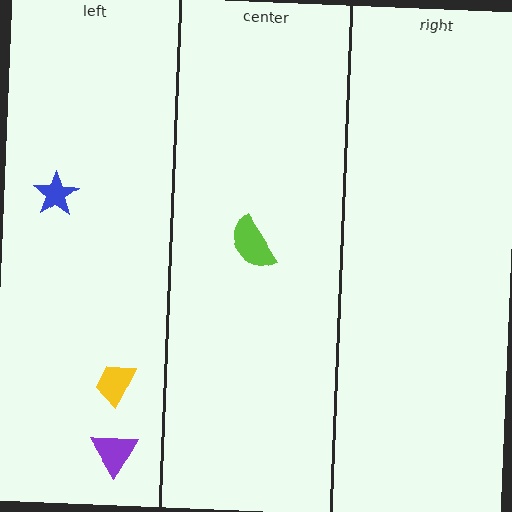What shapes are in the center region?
The lime semicircle.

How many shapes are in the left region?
3.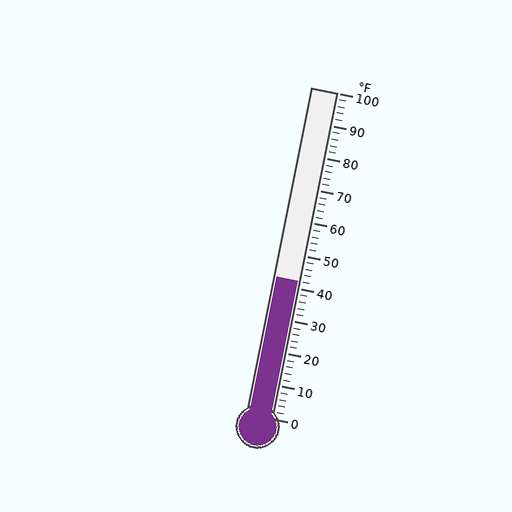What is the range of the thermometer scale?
The thermometer scale ranges from 0°F to 100°F.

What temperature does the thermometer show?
The thermometer shows approximately 42°F.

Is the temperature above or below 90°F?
The temperature is below 90°F.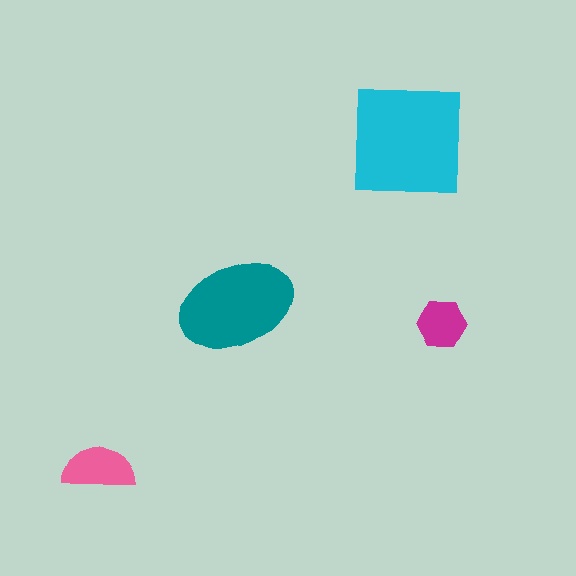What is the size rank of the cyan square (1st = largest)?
1st.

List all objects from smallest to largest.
The magenta hexagon, the pink semicircle, the teal ellipse, the cyan square.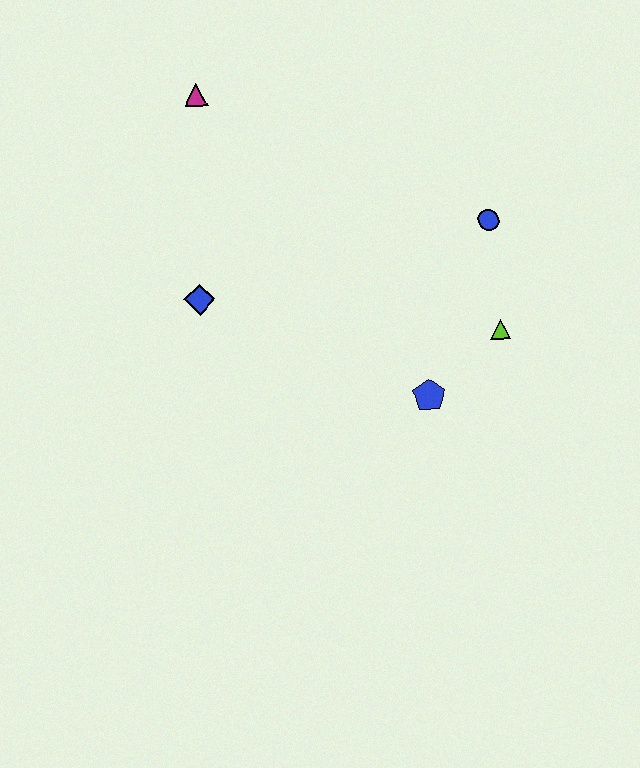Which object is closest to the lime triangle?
The blue pentagon is closest to the lime triangle.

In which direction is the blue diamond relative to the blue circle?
The blue diamond is to the left of the blue circle.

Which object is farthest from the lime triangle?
The magenta triangle is farthest from the lime triangle.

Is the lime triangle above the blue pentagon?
Yes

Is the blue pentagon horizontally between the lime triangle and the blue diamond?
Yes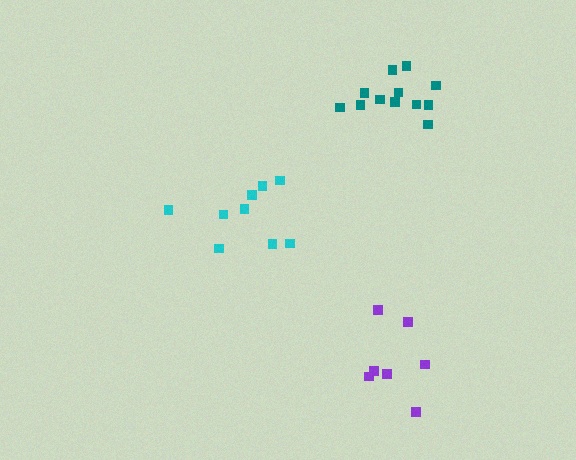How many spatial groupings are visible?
There are 3 spatial groupings.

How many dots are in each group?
Group 1: 12 dots, Group 2: 9 dots, Group 3: 7 dots (28 total).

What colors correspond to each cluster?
The clusters are colored: teal, cyan, purple.